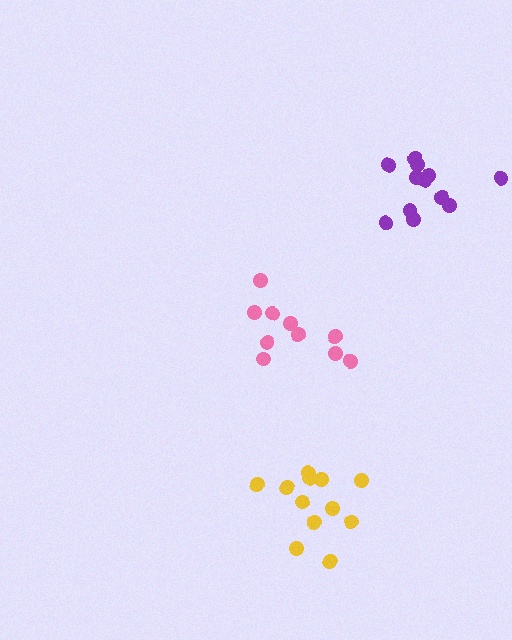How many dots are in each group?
Group 1: 10 dots, Group 2: 12 dots, Group 3: 12 dots (34 total).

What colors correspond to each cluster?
The clusters are colored: pink, yellow, purple.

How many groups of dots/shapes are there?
There are 3 groups.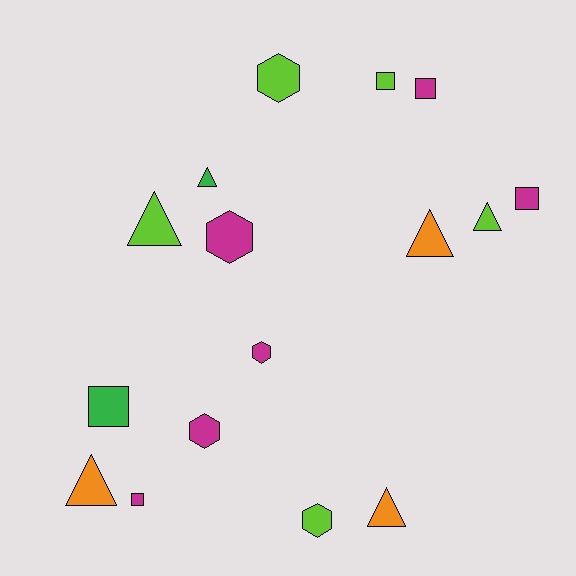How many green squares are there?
There is 1 green square.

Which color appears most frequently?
Magenta, with 6 objects.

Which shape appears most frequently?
Triangle, with 6 objects.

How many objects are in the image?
There are 16 objects.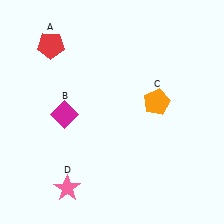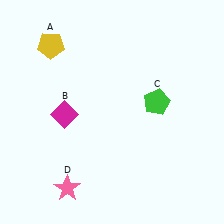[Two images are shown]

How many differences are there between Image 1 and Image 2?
There are 2 differences between the two images.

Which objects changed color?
A changed from red to yellow. C changed from orange to green.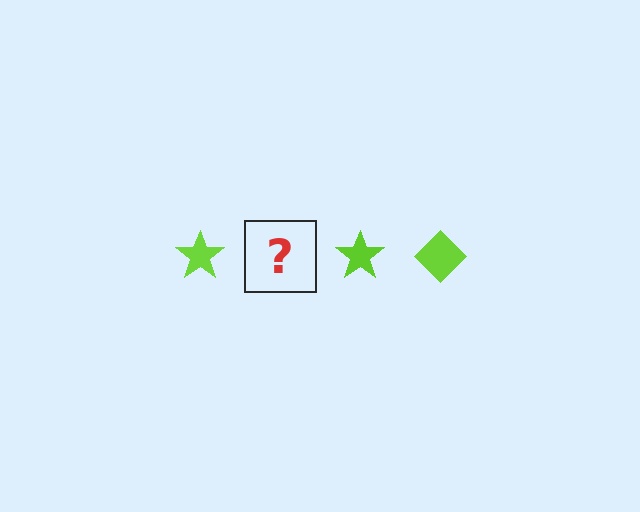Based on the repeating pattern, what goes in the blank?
The blank should be a lime diamond.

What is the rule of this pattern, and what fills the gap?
The rule is that the pattern cycles through star, diamond shapes in lime. The gap should be filled with a lime diamond.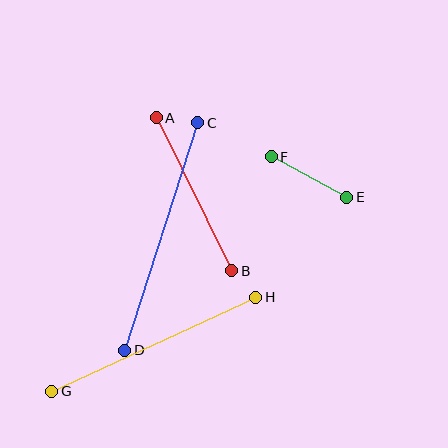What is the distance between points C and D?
The distance is approximately 239 pixels.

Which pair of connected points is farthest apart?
Points C and D are farthest apart.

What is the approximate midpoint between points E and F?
The midpoint is at approximately (309, 177) pixels.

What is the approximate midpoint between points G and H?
The midpoint is at approximately (154, 344) pixels.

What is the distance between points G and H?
The distance is approximately 225 pixels.